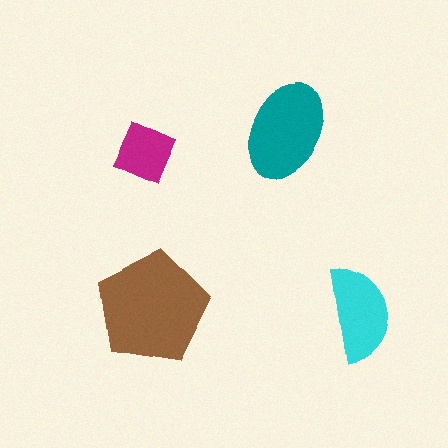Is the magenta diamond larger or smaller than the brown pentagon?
Smaller.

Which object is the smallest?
The magenta diamond.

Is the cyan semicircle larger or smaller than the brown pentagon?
Smaller.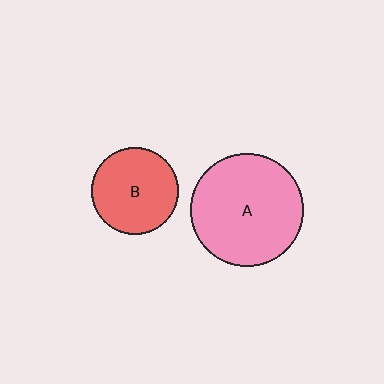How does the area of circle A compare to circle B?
Approximately 1.7 times.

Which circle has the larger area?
Circle A (pink).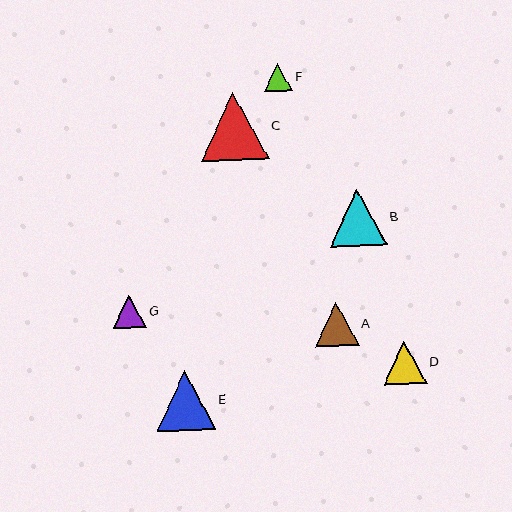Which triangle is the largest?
Triangle C is the largest with a size of approximately 68 pixels.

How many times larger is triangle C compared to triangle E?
Triangle C is approximately 1.1 times the size of triangle E.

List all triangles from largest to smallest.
From largest to smallest: C, E, B, A, D, G, F.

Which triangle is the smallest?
Triangle F is the smallest with a size of approximately 28 pixels.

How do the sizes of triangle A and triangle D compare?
Triangle A and triangle D are approximately the same size.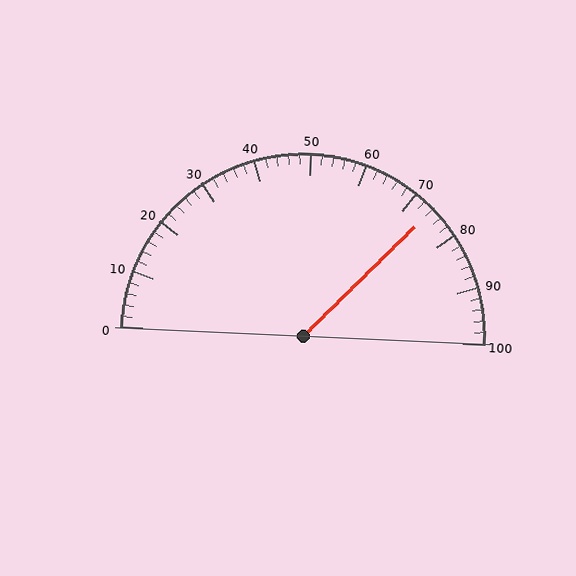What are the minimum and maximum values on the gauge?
The gauge ranges from 0 to 100.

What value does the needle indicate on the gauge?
The needle indicates approximately 74.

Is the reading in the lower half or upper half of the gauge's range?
The reading is in the upper half of the range (0 to 100).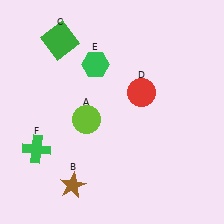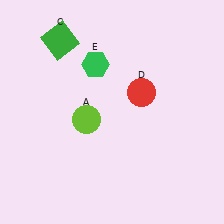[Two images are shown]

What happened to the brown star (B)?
The brown star (B) was removed in Image 2. It was in the bottom-left area of Image 1.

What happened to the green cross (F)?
The green cross (F) was removed in Image 2. It was in the bottom-left area of Image 1.